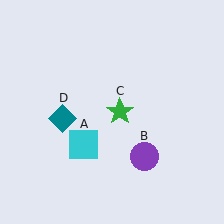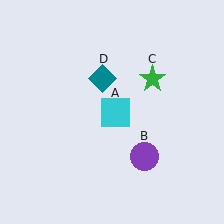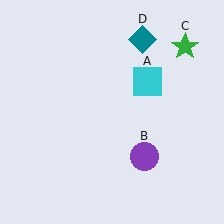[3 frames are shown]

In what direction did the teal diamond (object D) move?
The teal diamond (object D) moved up and to the right.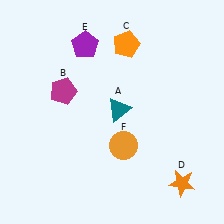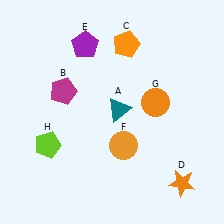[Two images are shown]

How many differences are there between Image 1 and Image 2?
There are 2 differences between the two images.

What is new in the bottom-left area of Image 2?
A lime pentagon (H) was added in the bottom-left area of Image 2.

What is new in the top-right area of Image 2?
An orange circle (G) was added in the top-right area of Image 2.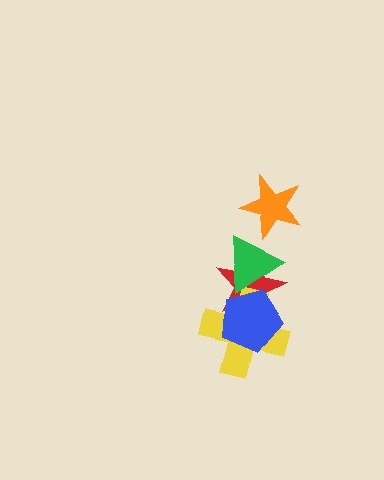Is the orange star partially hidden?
Yes, it is partially covered by another shape.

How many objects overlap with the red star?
3 objects overlap with the red star.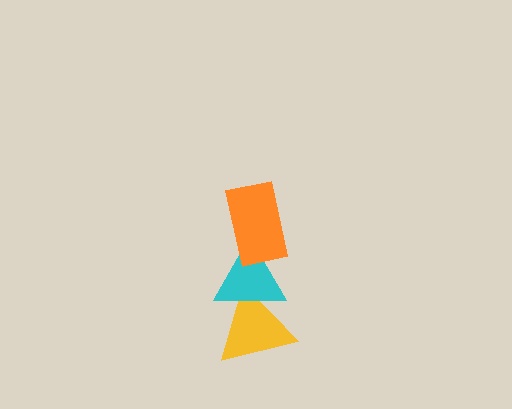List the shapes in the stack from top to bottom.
From top to bottom: the orange rectangle, the cyan triangle, the yellow triangle.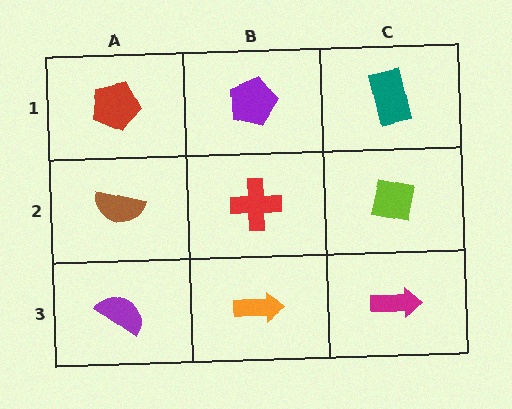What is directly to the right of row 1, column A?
A purple pentagon.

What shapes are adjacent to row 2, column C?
A teal rectangle (row 1, column C), a magenta arrow (row 3, column C), a red cross (row 2, column B).